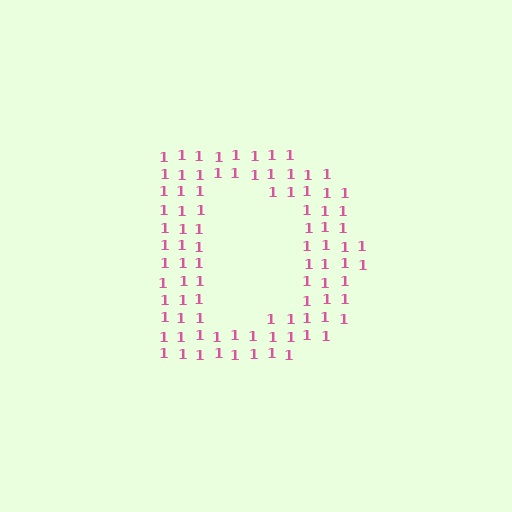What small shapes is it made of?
It is made of small digit 1's.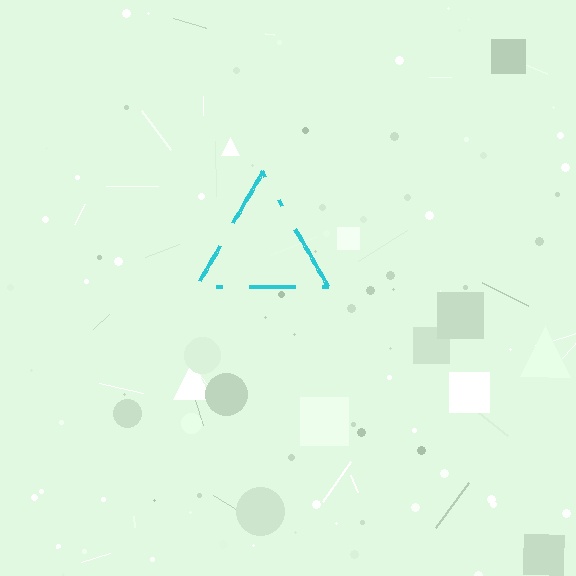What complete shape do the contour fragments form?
The contour fragments form a triangle.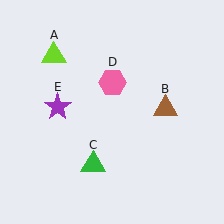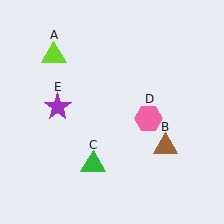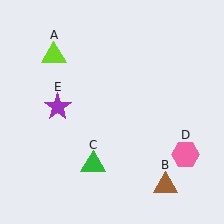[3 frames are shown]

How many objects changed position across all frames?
2 objects changed position: brown triangle (object B), pink hexagon (object D).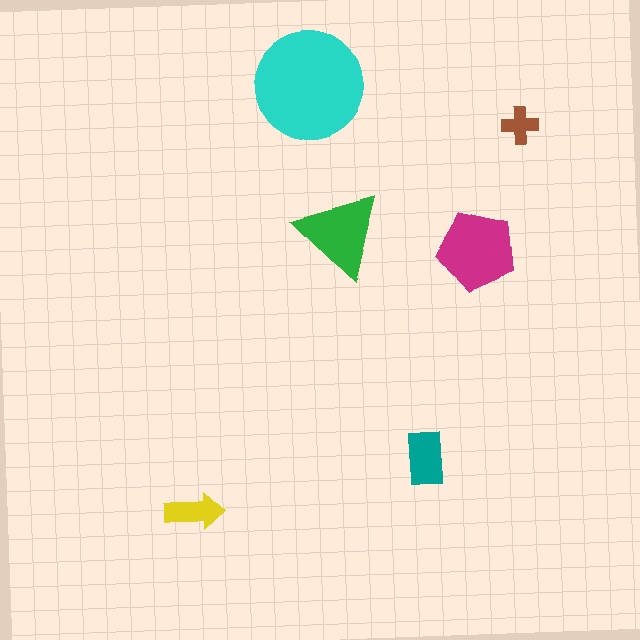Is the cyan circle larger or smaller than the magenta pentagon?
Larger.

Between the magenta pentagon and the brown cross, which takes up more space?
The magenta pentagon.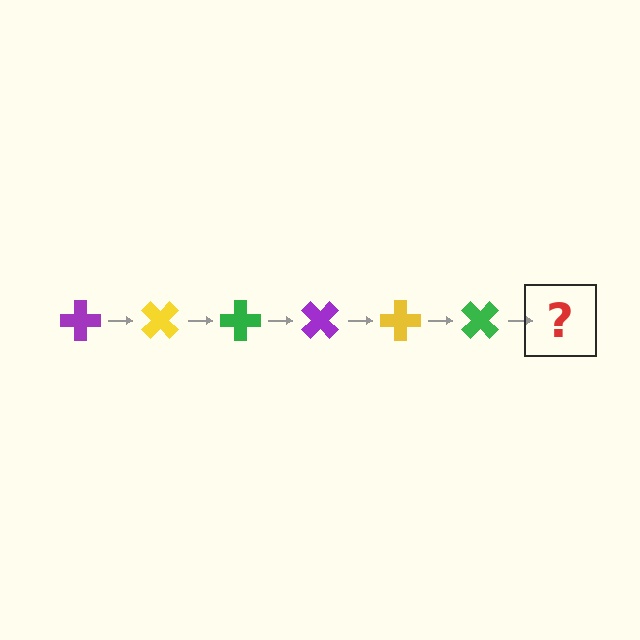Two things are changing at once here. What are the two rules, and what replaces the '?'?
The two rules are that it rotates 45 degrees each step and the color cycles through purple, yellow, and green. The '?' should be a purple cross, rotated 270 degrees from the start.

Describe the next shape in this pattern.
It should be a purple cross, rotated 270 degrees from the start.